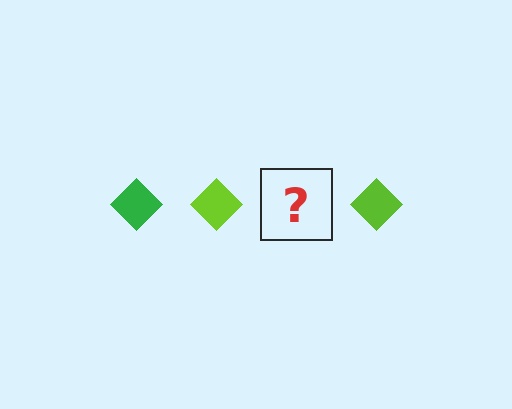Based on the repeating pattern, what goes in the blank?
The blank should be a green diamond.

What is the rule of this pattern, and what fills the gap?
The rule is that the pattern cycles through green, lime diamonds. The gap should be filled with a green diamond.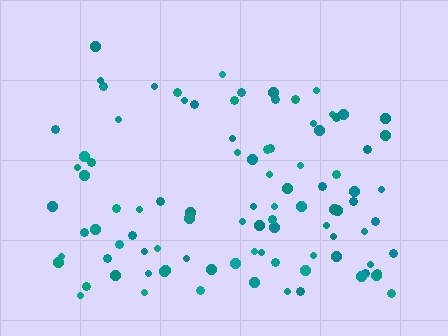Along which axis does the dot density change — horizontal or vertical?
Vertical.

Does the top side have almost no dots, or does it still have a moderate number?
Still a moderate number, just noticeably fewer than the bottom.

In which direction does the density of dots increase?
From top to bottom, with the bottom side densest.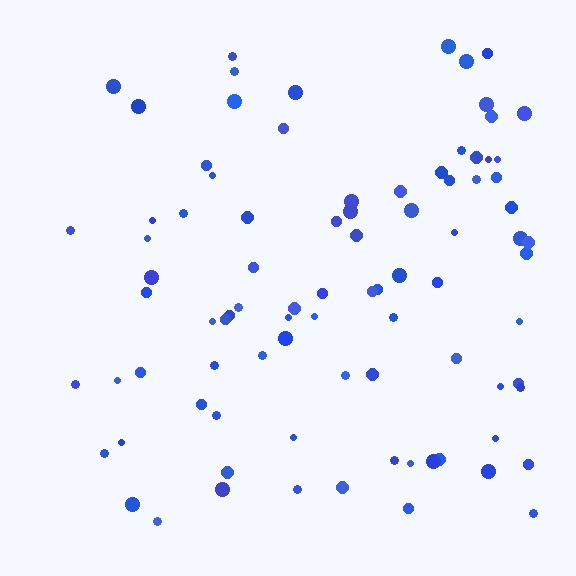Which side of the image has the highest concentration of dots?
The right.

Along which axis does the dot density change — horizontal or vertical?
Horizontal.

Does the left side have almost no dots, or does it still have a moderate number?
Still a moderate number, just noticeably fewer than the right.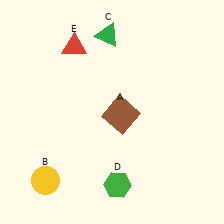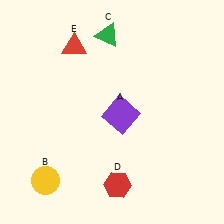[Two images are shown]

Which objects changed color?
A changed from brown to purple. D changed from green to red.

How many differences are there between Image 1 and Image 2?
There are 2 differences between the two images.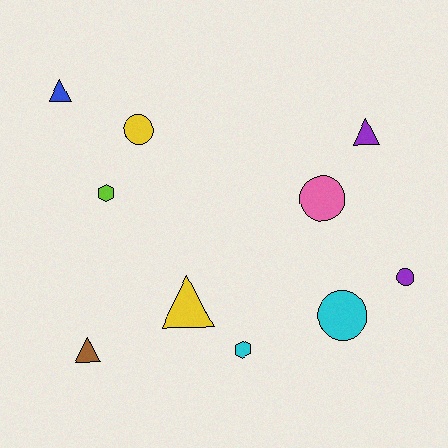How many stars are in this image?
There are no stars.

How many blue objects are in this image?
There is 1 blue object.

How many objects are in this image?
There are 10 objects.